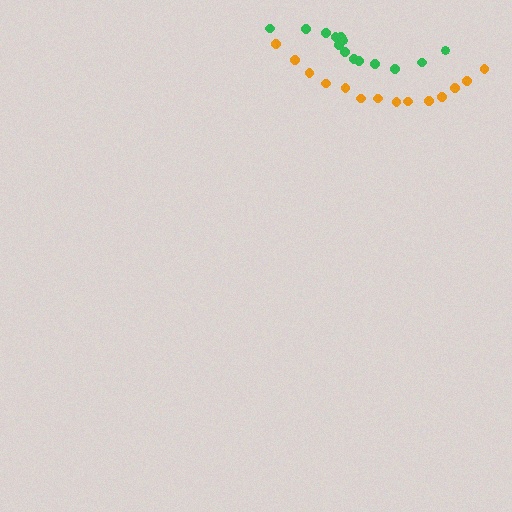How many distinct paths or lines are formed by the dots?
There are 2 distinct paths.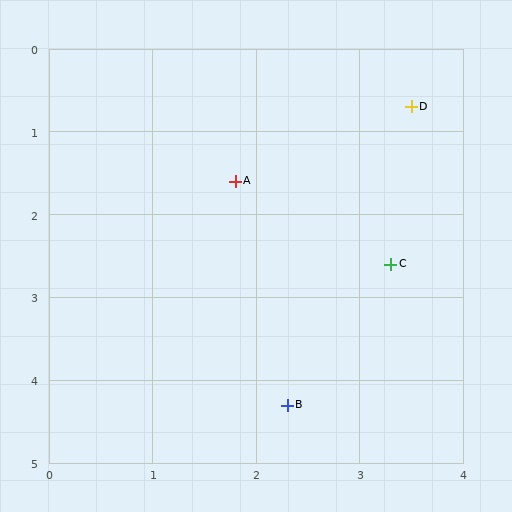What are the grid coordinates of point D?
Point D is at approximately (3.5, 0.7).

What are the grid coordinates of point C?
Point C is at approximately (3.3, 2.6).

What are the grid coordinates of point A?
Point A is at approximately (1.8, 1.6).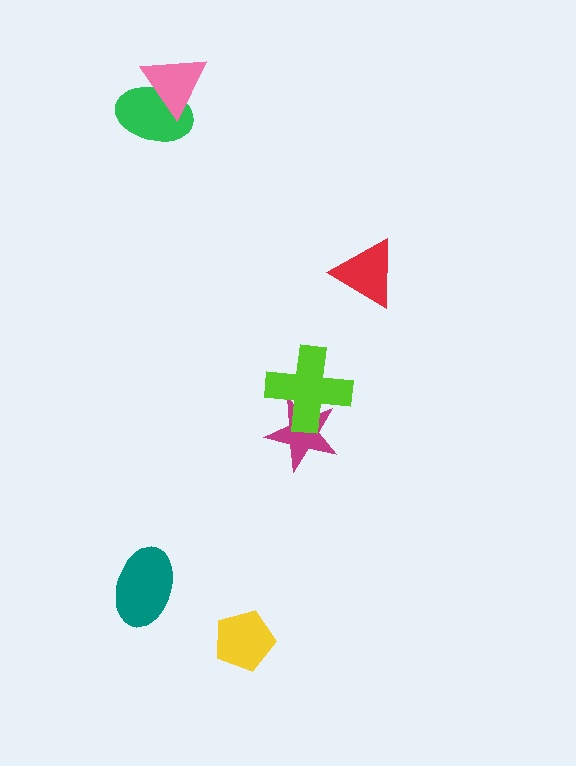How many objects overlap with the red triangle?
0 objects overlap with the red triangle.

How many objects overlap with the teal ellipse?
0 objects overlap with the teal ellipse.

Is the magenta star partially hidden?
Yes, it is partially covered by another shape.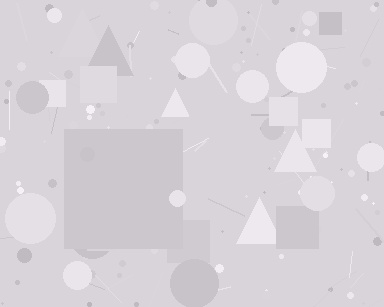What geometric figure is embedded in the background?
A square is embedded in the background.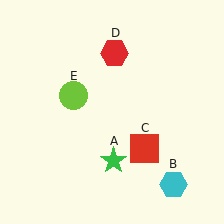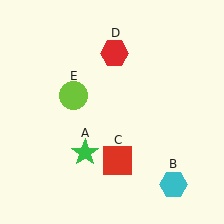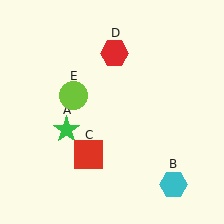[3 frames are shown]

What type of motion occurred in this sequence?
The green star (object A), red square (object C) rotated clockwise around the center of the scene.